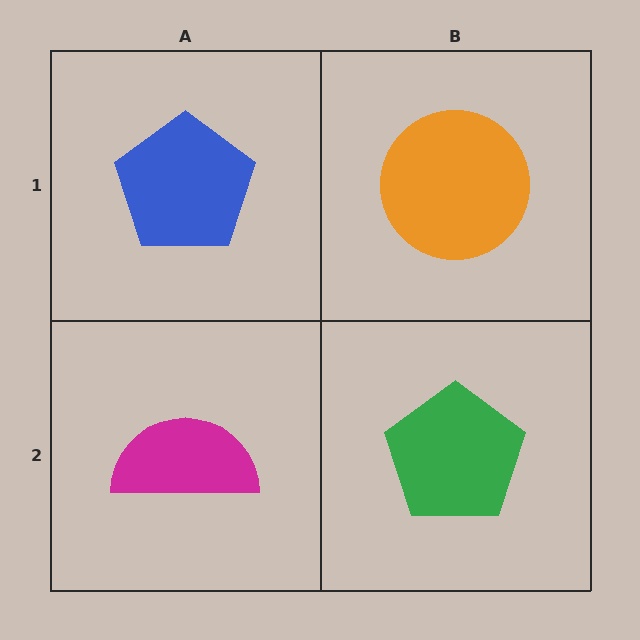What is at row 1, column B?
An orange circle.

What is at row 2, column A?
A magenta semicircle.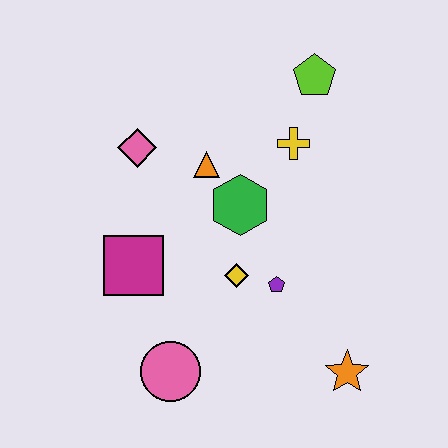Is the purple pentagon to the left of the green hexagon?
No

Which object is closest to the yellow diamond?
The purple pentagon is closest to the yellow diamond.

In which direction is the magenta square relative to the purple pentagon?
The magenta square is to the left of the purple pentagon.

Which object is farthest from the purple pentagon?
The lime pentagon is farthest from the purple pentagon.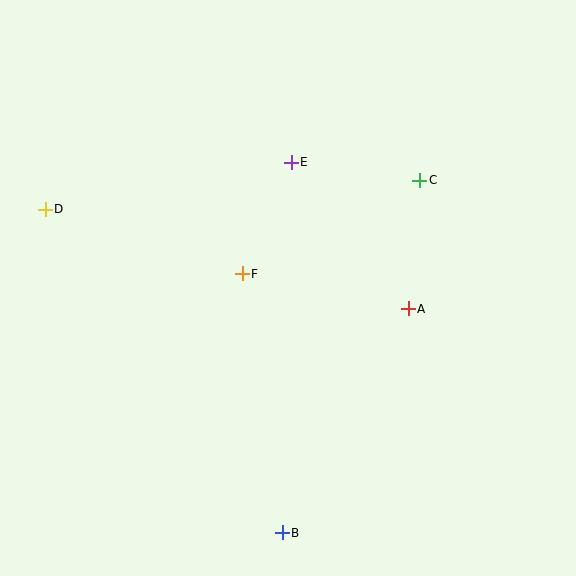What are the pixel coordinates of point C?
Point C is at (420, 180).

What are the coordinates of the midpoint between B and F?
The midpoint between B and F is at (262, 403).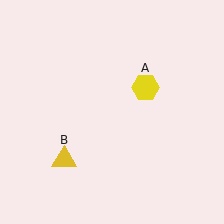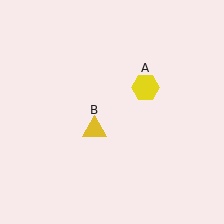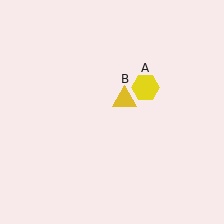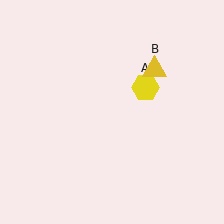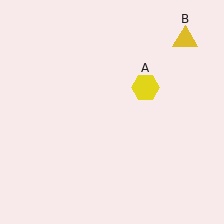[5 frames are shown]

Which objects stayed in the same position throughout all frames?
Yellow hexagon (object A) remained stationary.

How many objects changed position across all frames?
1 object changed position: yellow triangle (object B).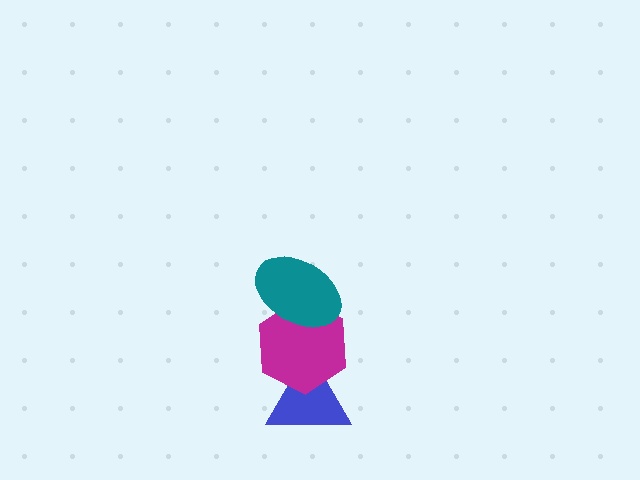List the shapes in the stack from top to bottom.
From top to bottom: the teal ellipse, the magenta hexagon, the blue triangle.